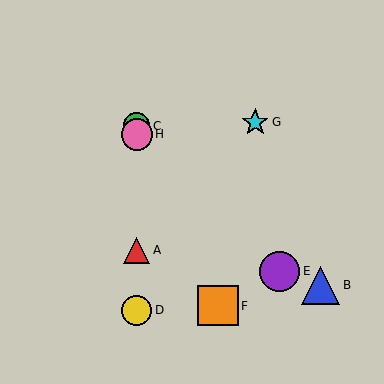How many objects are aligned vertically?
4 objects (A, C, D, H) are aligned vertically.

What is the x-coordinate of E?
Object E is at x≈280.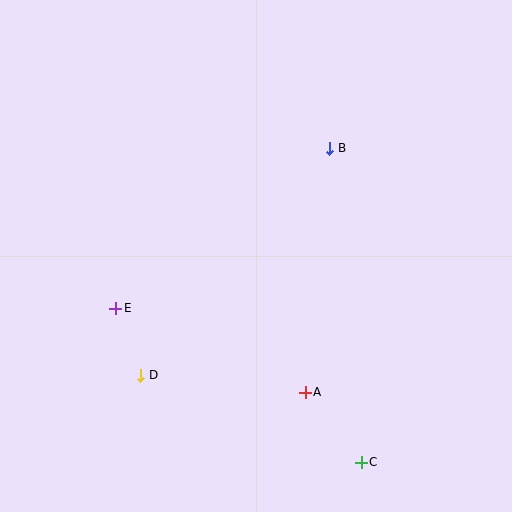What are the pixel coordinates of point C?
Point C is at (361, 462).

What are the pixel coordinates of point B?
Point B is at (330, 148).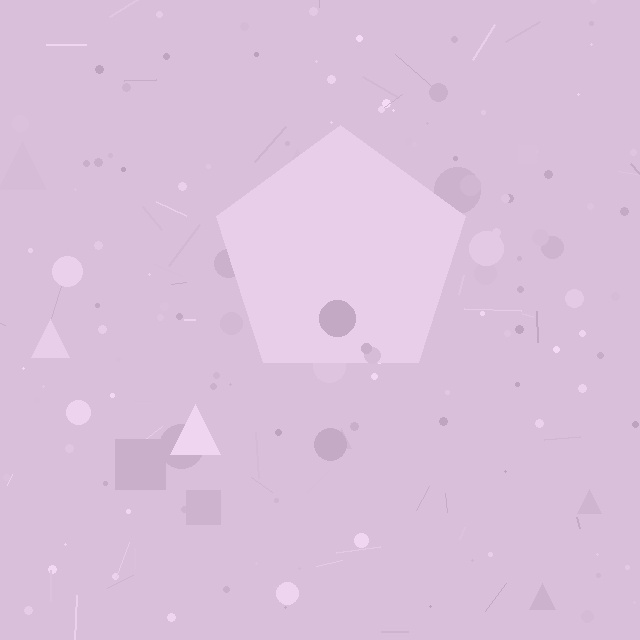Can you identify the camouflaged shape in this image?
The camouflaged shape is a pentagon.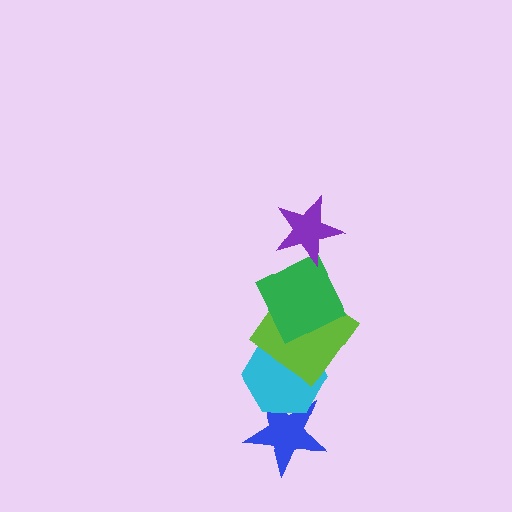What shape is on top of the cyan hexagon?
The lime diamond is on top of the cyan hexagon.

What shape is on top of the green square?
The purple star is on top of the green square.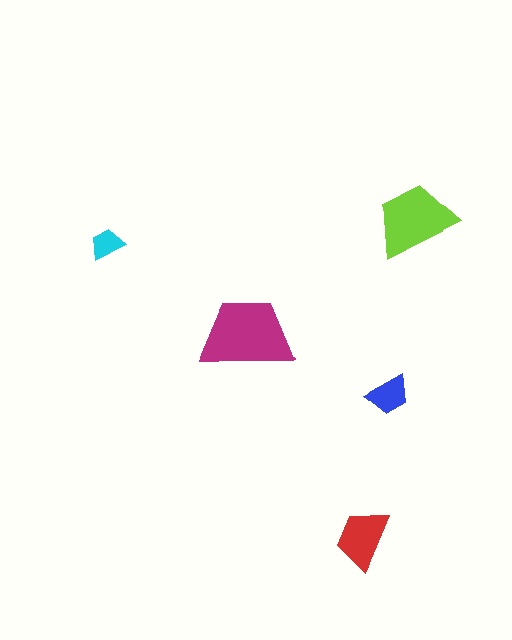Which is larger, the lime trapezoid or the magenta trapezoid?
The magenta one.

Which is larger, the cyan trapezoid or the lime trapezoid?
The lime one.